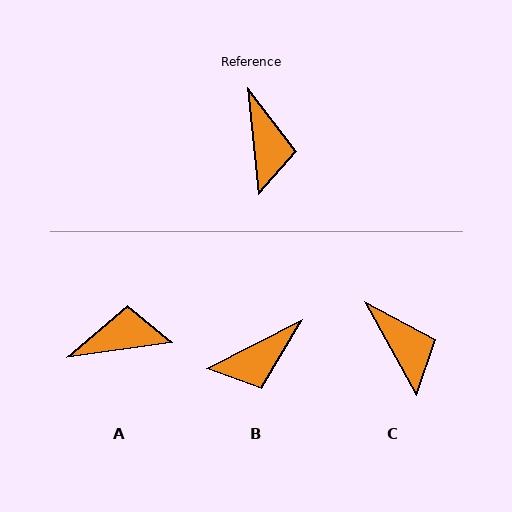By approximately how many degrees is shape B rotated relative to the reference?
Approximately 68 degrees clockwise.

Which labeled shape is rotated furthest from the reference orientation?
A, about 92 degrees away.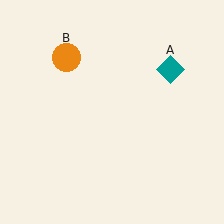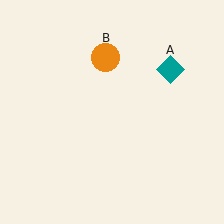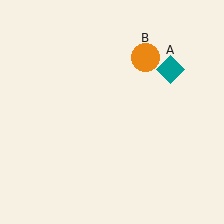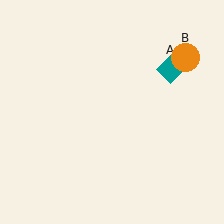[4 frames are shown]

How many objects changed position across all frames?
1 object changed position: orange circle (object B).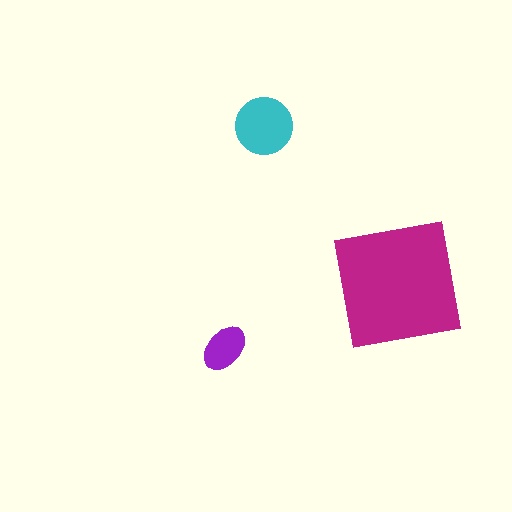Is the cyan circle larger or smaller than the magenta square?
Smaller.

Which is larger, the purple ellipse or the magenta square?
The magenta square.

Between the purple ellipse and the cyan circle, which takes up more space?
The cyan circle.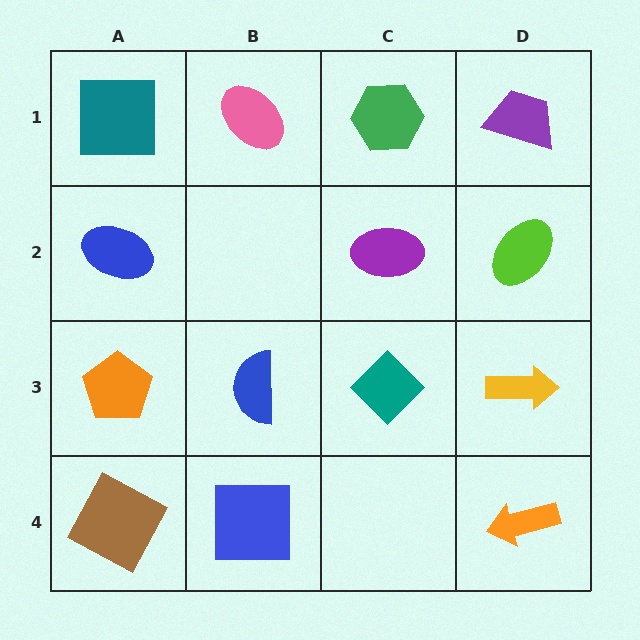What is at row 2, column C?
A purple ellipse.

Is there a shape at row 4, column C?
No, that cell is empty.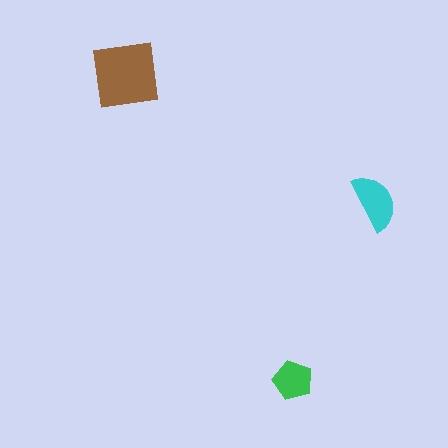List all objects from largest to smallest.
The brown square, the cyan semicircle, the green pentagon.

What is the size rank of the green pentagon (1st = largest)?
3rd.